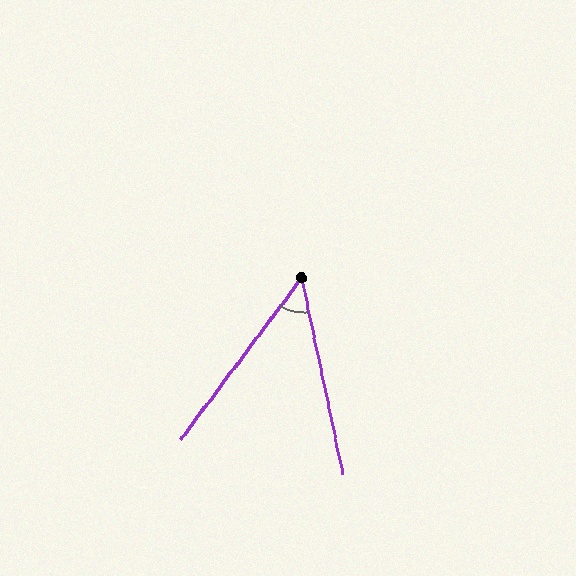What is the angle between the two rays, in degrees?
Approximately 49 degrees.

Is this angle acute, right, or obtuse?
It is acute.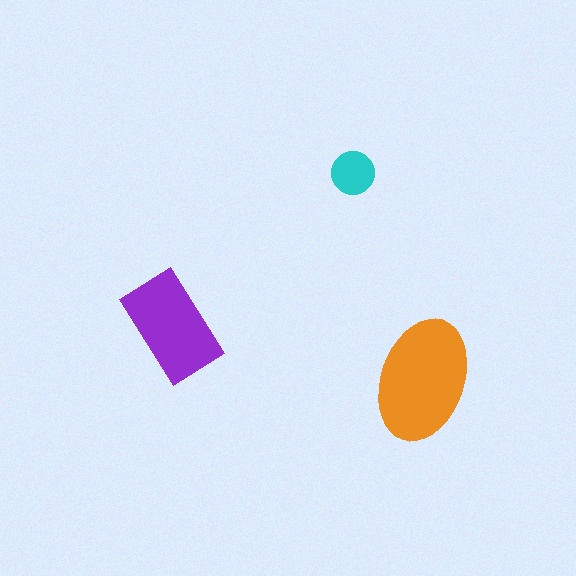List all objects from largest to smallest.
The orange ellipse, the purple rectangle, the cyan circle.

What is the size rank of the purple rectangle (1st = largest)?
2nd.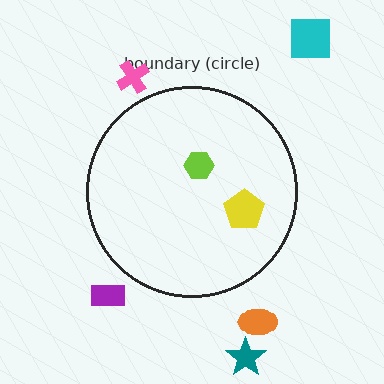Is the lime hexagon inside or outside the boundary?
Inside.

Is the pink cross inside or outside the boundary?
Outside.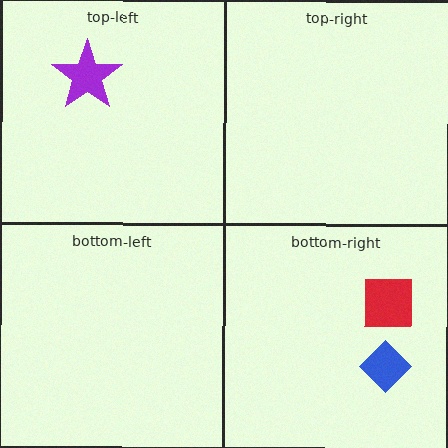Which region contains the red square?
The bottom-right region.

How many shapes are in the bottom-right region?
2.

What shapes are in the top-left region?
The purple star.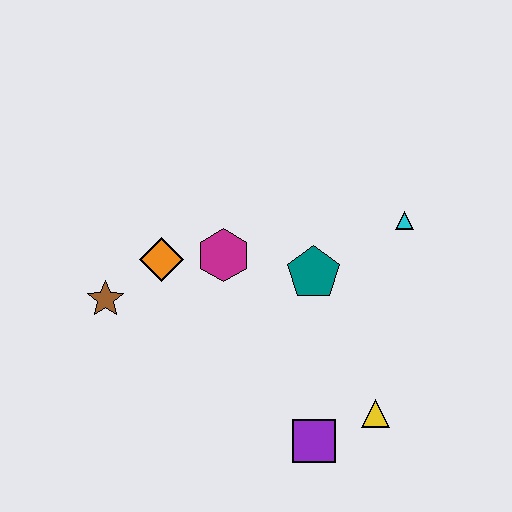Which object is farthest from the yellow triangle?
The brown star is farthest from the yellow triangle.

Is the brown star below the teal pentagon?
Yes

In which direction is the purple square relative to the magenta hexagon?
The purple square is below the magenta hexagon.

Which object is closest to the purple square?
The yellow triangle is closest to the purple square.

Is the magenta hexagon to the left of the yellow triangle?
Yes